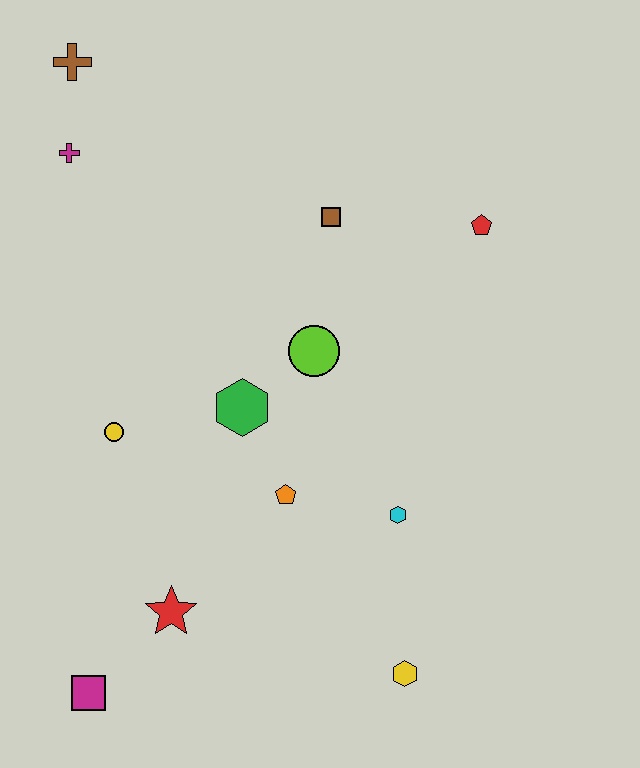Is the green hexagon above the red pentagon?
No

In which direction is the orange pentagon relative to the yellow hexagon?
The orange pentagon is above the yellow hexagon.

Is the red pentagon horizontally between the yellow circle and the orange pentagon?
No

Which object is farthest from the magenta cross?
The yellow hexagon is farthest from the magenta cross.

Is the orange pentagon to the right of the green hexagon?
Yes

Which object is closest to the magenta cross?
The brown cross is closest to the magenta cross.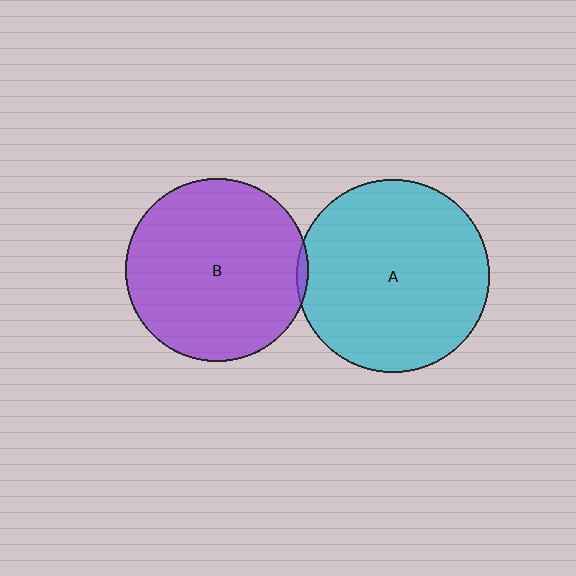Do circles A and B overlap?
Yes.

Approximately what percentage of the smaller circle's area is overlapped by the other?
Approximately 5%.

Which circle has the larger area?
Circle A (cyan).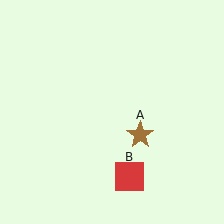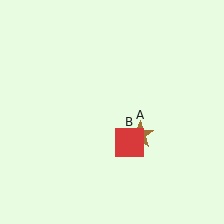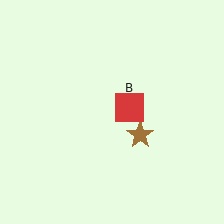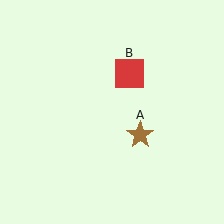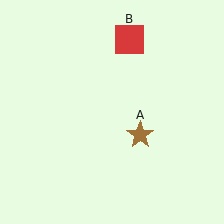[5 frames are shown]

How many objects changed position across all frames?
1 object changed position: red square (object B).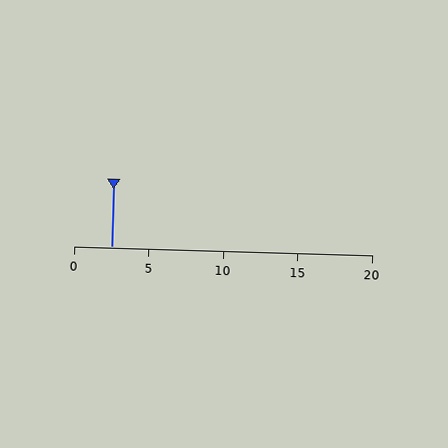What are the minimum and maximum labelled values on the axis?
The axis runs from 0 to 20.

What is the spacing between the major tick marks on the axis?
The major ticks are spaced 5 apart.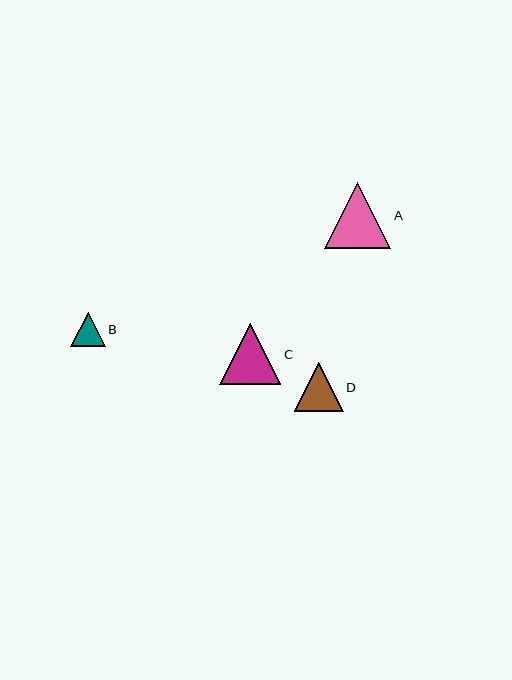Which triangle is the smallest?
Triangle B is the smallest with a size of approximately 35 pixels.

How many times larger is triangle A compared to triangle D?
Triangle A is approximately 1.4 times the size of triangle D.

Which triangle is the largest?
Triangle A is the largest with a size of approximately 66 pixels.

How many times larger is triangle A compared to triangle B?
Triangle A is approximately 1.9 times the size of triangle B.